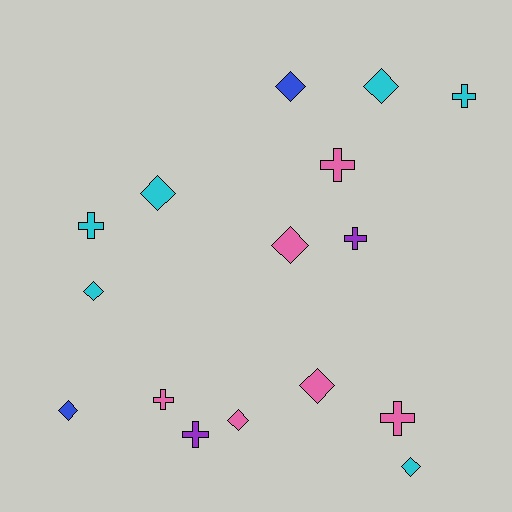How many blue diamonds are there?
There are 2 blue diamonds.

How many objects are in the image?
There are 16 objects.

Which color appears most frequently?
Pink, with 6 objects.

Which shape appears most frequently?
Diamond, with 9 objects.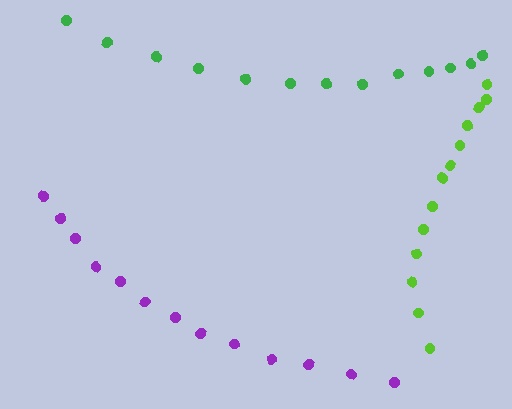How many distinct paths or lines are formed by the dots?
There are 3 distinct paths.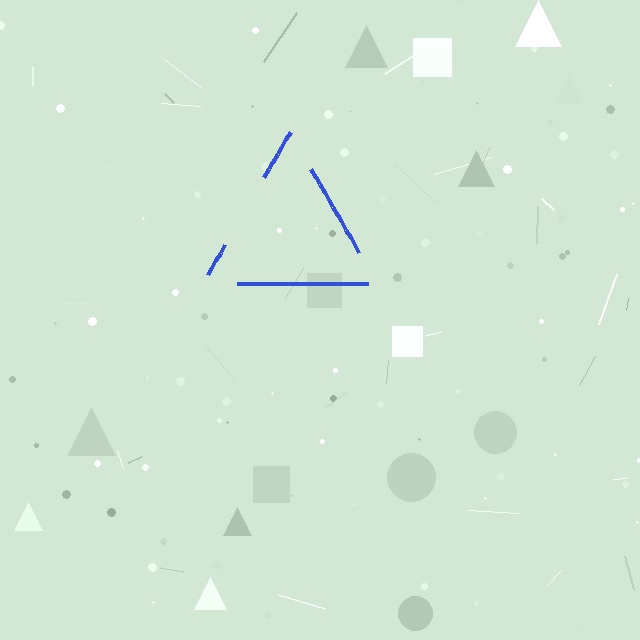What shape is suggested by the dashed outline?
The dashed outline suggests a triangle.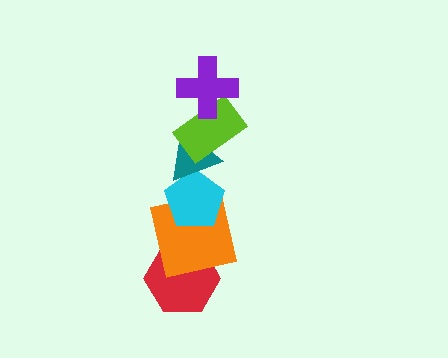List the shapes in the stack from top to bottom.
From top to bottom: the purple cross, the lime rectangle, the teal triangle, the cyan pentagon, the orange square, the red hexagon.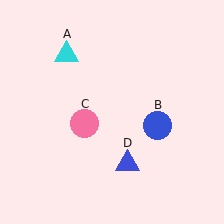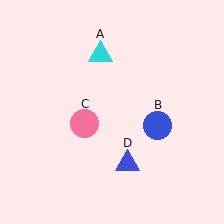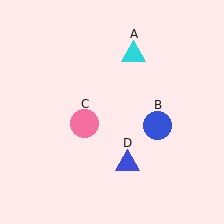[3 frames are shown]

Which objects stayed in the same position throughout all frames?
Blue circle (object B) and pink circle (object C) and blue triangle (object D) remained stationary.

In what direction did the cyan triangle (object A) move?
The cyan triangle (object A) moved right.